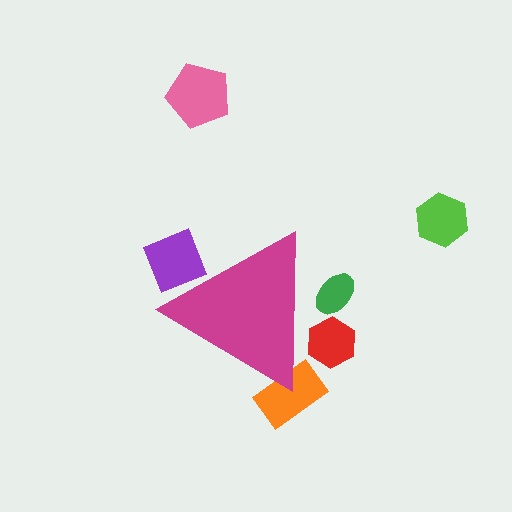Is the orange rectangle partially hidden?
Yes, the orange rectangle is partially hidden behind the magenta triangle.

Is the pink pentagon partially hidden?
No, the pink pentagon is fully visible.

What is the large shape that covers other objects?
A magenta triangle.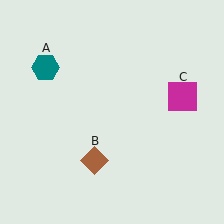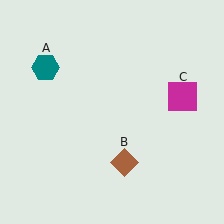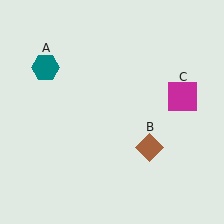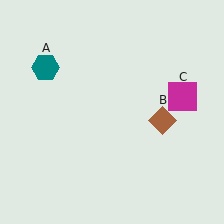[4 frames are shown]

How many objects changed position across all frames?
1 object changed position: brown diamond (object B).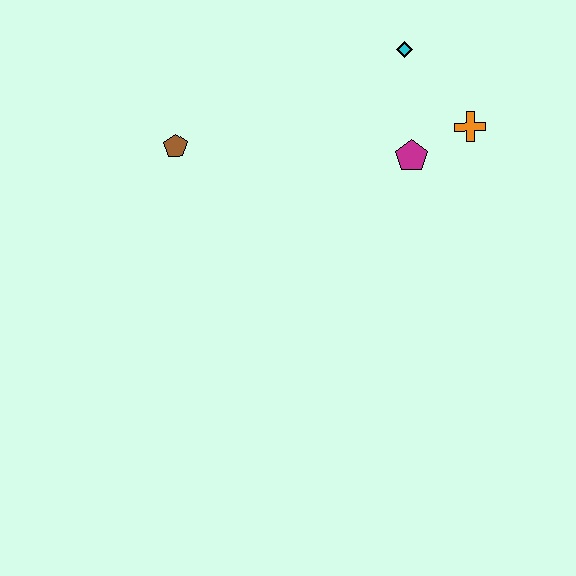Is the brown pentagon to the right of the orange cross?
No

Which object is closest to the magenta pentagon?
The orange cross is closest to the magenta pentagon.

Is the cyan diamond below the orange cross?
No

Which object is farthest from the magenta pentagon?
The brown pentagon is farthest from the magenta pentagon.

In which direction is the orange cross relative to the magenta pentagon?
The orange cross is to the right of the magenta pentagon.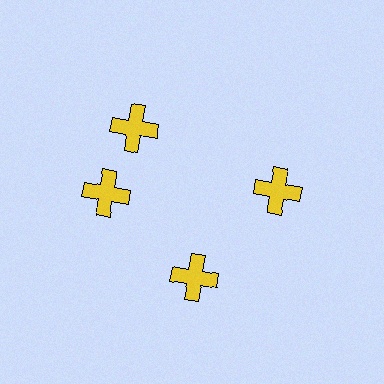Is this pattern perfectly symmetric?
No. The 4 yellow crosses are arranged in a ring, but one element near the 12 o'clock position is rotated out of alignment along the ring, breaking the 4-fold rotational symmetry.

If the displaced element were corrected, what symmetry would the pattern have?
It would have 4-fold rotational symmetry — the pattern would map onto itself every 90 degrees.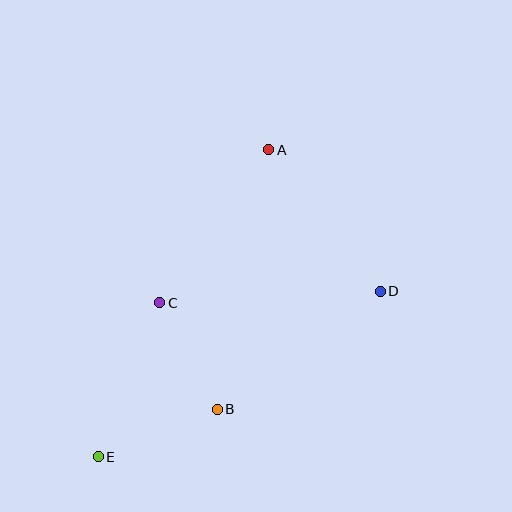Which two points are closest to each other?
Points B and C are closest to each other.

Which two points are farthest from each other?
Points A and E are farthest from each other.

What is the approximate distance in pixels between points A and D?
The distance between A and D is approximately 181 pixels.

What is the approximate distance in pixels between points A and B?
The distance between A and B is approximately 264 pixels.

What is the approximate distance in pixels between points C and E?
The distance between C and E is approximately 166 pixels.